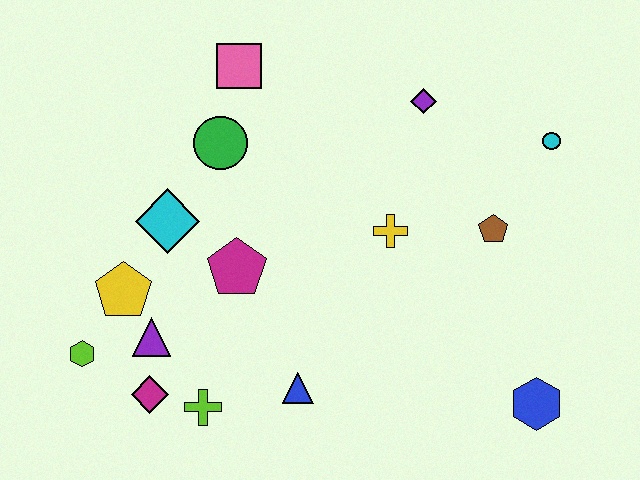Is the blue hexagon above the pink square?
No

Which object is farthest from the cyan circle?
The lime hexagon is farthest from the cyan circle.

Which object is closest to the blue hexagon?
The brown pentagon is closest to the blue hexagon.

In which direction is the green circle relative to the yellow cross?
The green circle is to the left of the yellow cross.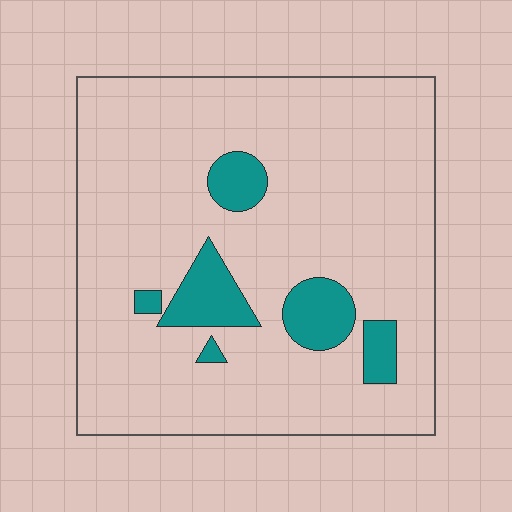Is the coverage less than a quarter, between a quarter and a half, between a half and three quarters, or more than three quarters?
Less than a quarter.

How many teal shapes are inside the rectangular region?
6.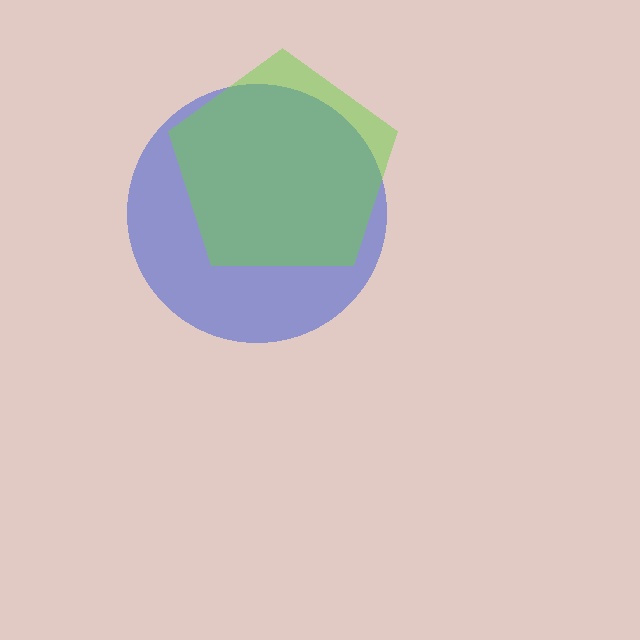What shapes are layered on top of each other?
The layered shapes are: a blue circle, a lime pentagon.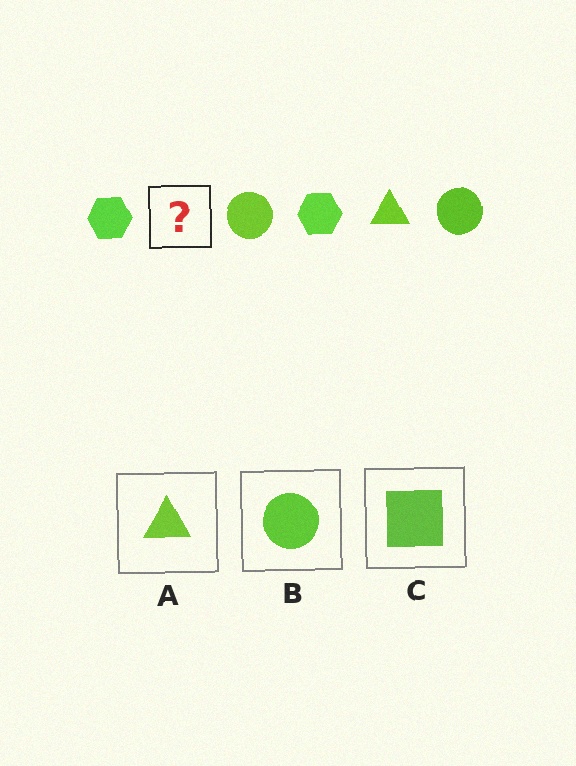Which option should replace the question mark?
Option A.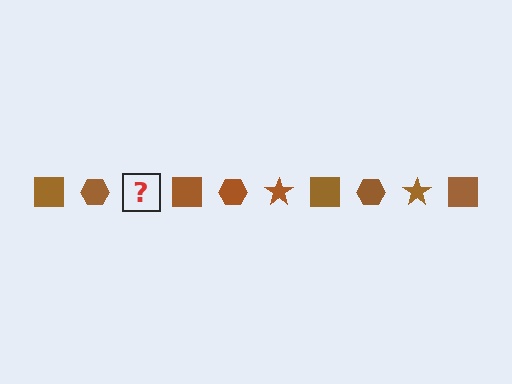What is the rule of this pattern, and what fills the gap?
The rule is that the pattern cycles through square, hexagon, star shapes in brown. The gap should be filled with a brown star.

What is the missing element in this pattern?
The missing element is a brown star.